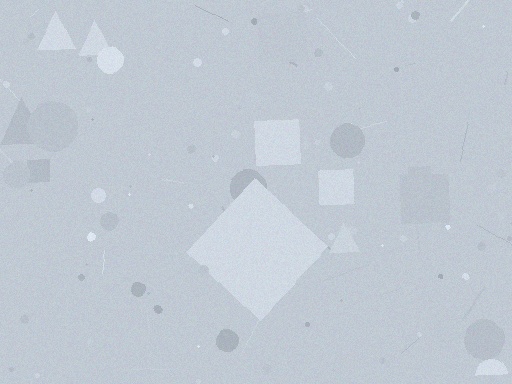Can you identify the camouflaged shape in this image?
The camouflaged shape is a diamond.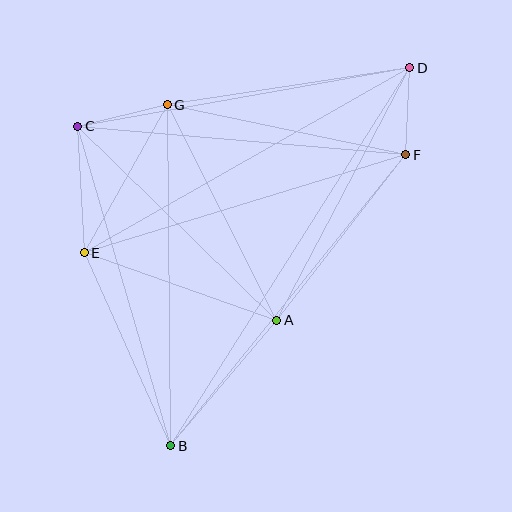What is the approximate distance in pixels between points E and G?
The distance between E and G is approximately 170 pixels.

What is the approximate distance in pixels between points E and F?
The distance between E and F is approximately 336 pixels.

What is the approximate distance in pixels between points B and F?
The distance between B and F is approximately 374 pixels.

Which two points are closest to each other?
Points D and F are closest to each other.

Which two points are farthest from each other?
Points B and D are farthest from each other.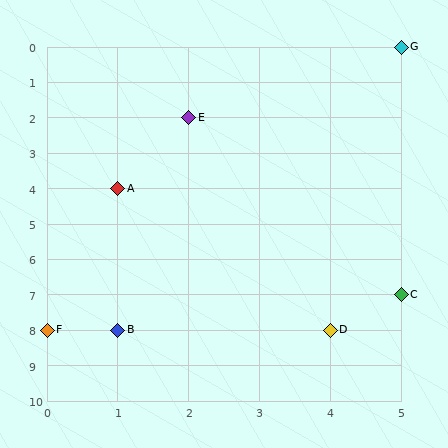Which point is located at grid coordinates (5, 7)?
Point C is at (5, 7).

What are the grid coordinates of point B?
Point B is at grid coordinates (1, 8).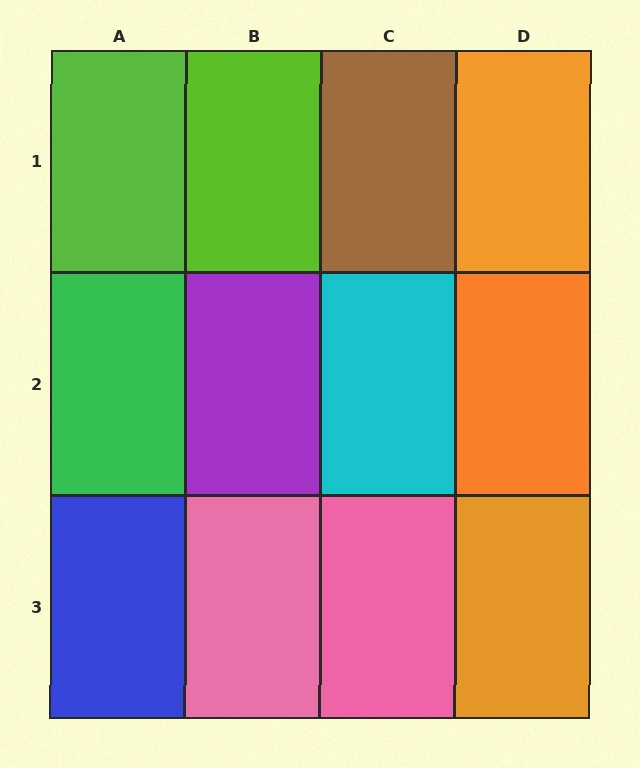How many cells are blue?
1 cell is blue.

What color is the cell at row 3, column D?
Orange.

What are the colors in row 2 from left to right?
Green, purple, cyan, orange.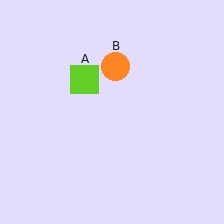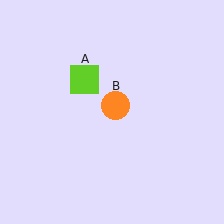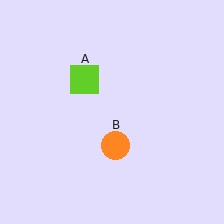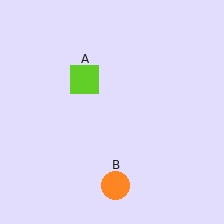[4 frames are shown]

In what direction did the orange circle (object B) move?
The orange circle (object B) moved down.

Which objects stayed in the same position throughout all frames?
Lime square (object A) remained stationary.